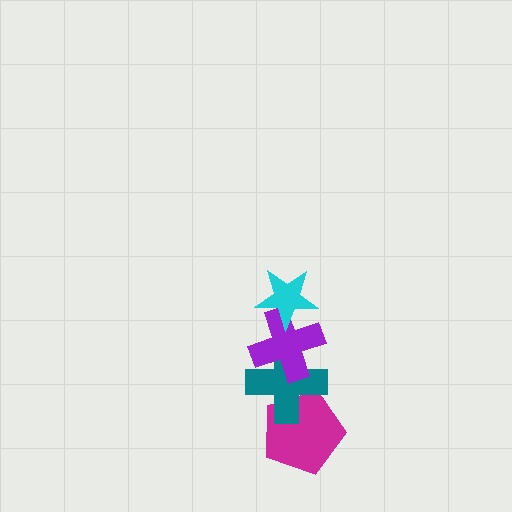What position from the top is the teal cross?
The teal cross is 3rd from the top.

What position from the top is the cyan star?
The cyan star is 1st from the top.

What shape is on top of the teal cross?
The purple cross is on top of the teal cross.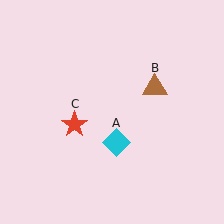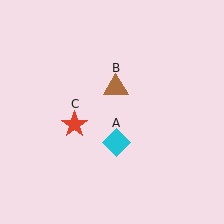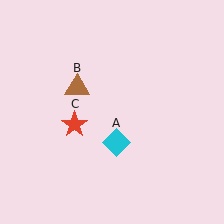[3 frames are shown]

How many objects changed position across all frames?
1 object changed position: brown triangle (object B).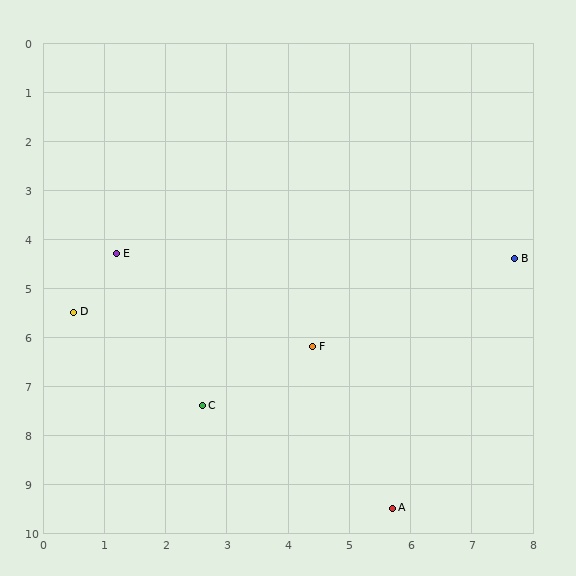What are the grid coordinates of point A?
Point A is at approximately (5.7, 9.5).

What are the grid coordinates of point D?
Point D is at approximately (0.5, 5.5).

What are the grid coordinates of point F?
Point F is at approximately (4.4, 6.2).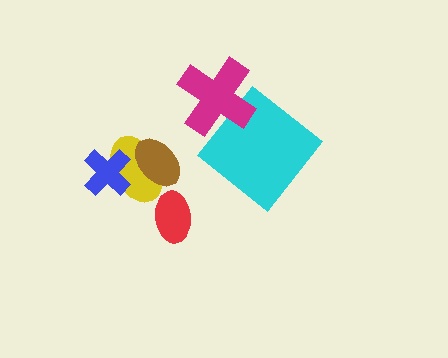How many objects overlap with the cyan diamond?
1 object overlaps with the cyan diamond.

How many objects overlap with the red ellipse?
0 objects overlap with the red ellipse.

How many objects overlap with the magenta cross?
1 object overlaps with the magenta cross.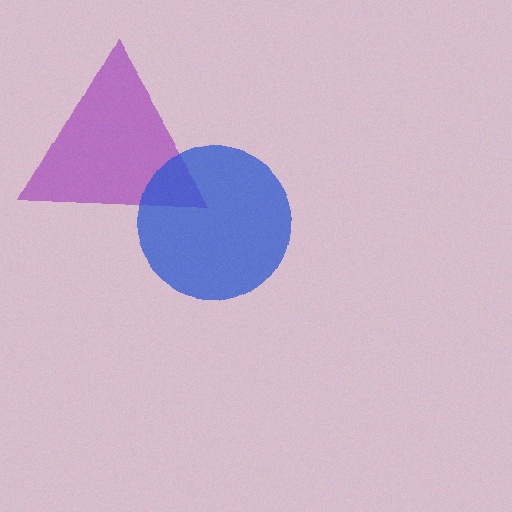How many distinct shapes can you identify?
There are 2 distinct shapes: a purple triangle, a blue circle.